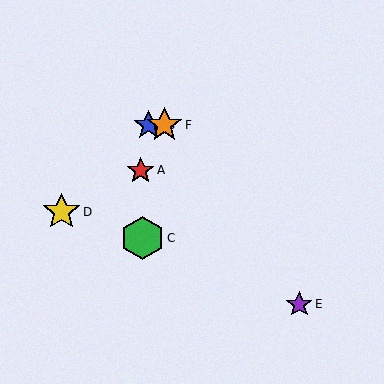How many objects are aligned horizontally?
2 objects (B, F) are aligned horizontally.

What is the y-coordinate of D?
Object D is at y≈212.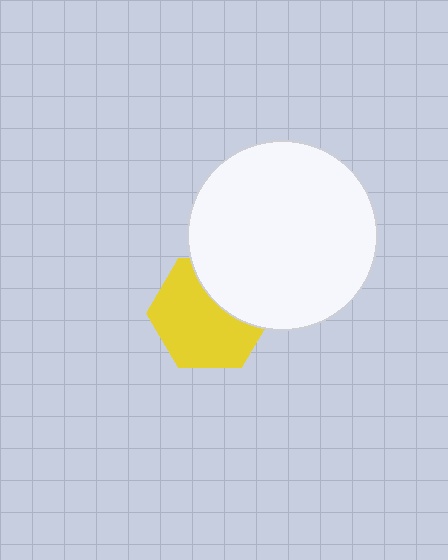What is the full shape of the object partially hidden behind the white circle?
The partially hidden object is a yellow hexagon.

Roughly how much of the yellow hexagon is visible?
Most of it is visible (roughly 67%).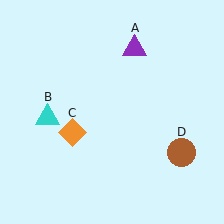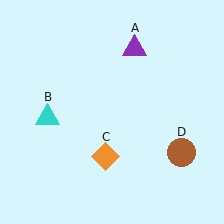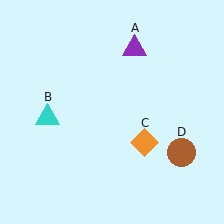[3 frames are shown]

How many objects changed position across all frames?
1 object changed position: orange diamond (object C).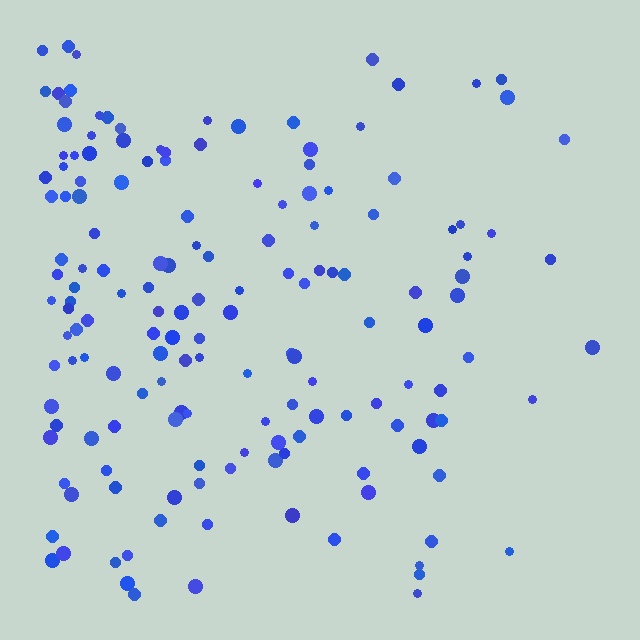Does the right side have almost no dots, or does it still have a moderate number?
Still a moderate number, just noticeably fewer than the left.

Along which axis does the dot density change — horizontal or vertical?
Horizontal.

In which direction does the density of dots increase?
From right to left, with the left side densest.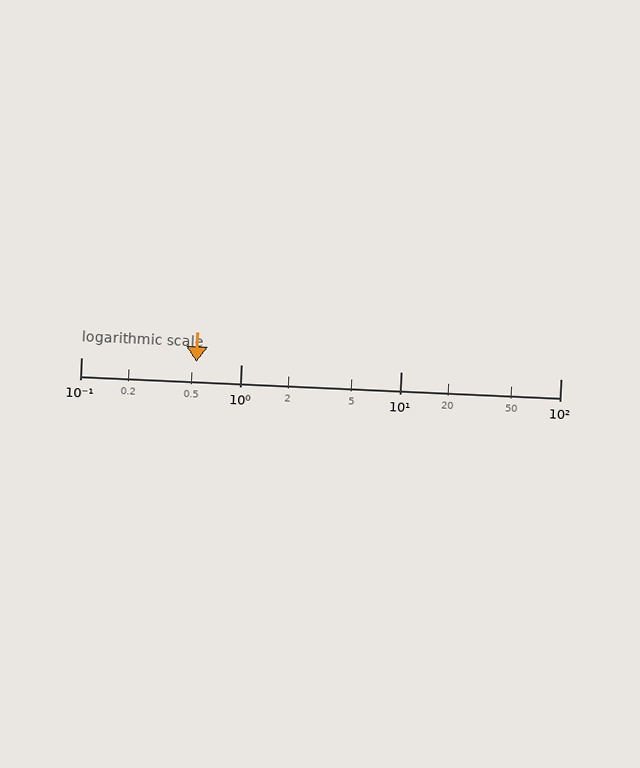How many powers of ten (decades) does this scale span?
The scale spans 3 decades, from 0.1 to 100.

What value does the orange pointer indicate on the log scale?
The pointer indicates approximately 0.53.